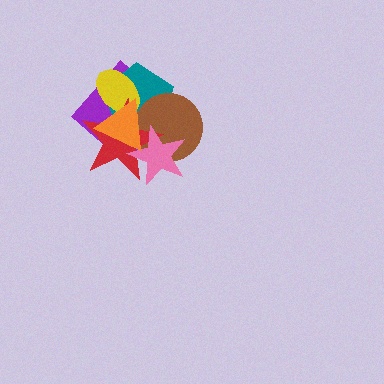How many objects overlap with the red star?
6 objects overlap with the red star.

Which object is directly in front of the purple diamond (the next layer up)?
The teal pentagon is directly in front of the purple diamond.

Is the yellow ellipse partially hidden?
Yes, it is partially covered by another shape.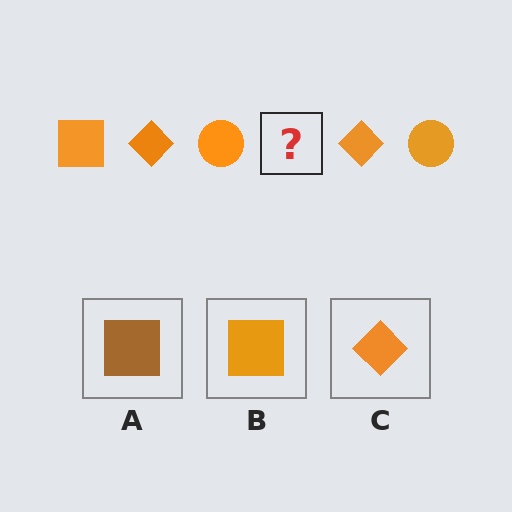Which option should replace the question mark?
Option B.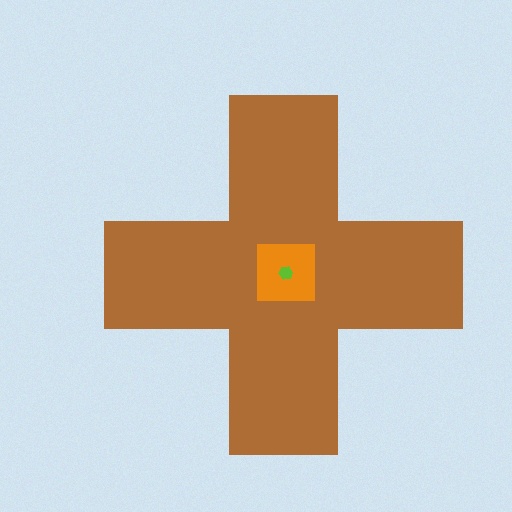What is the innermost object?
The lime hexagon.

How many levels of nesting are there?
3.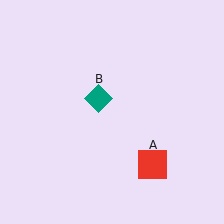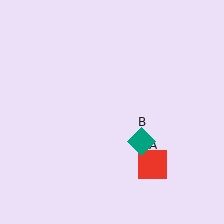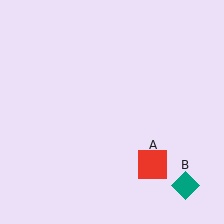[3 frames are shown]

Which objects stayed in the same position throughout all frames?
Red square (object A) remained stationary.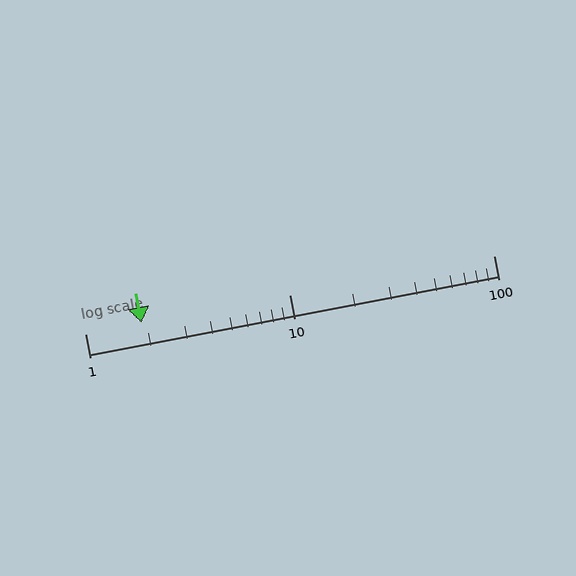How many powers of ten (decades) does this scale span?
The scale spans 2 decades, from 1 to 100.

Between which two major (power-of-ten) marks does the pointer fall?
The pointer is between 1 and 10.